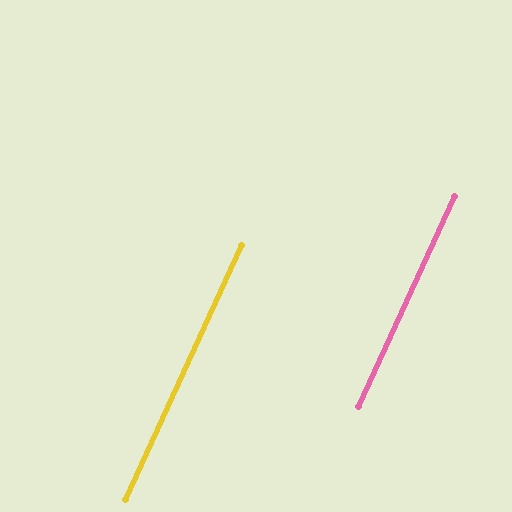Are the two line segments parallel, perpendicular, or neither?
Parallel — their directions differ by only 0.2°.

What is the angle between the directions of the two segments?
Approximately 0 degrees.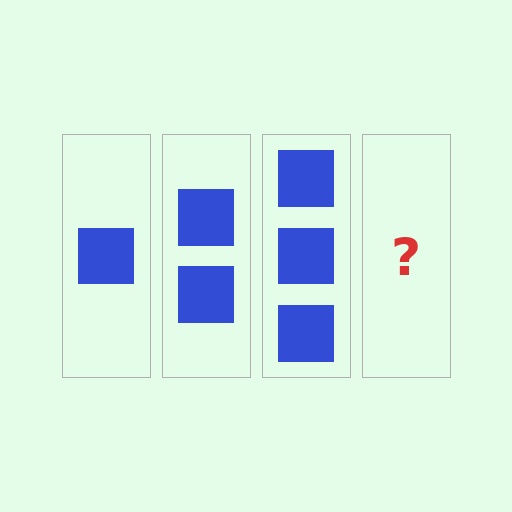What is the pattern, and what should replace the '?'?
The pattern is that each step adds one more square. The '?' should be 4 squares.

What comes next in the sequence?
The next element should be 4 squares.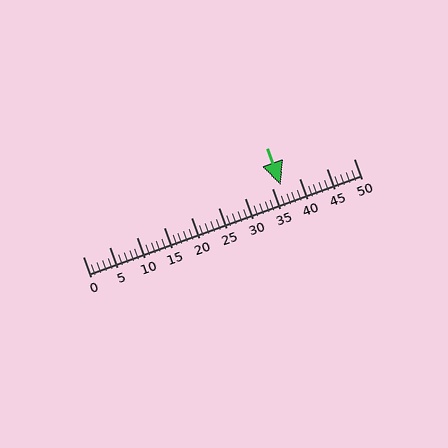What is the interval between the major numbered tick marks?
The major tick marks are spaced 5 units apart.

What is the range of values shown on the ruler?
The ruler shows values from 0 to 50.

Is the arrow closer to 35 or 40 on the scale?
The arrow is closer to 35.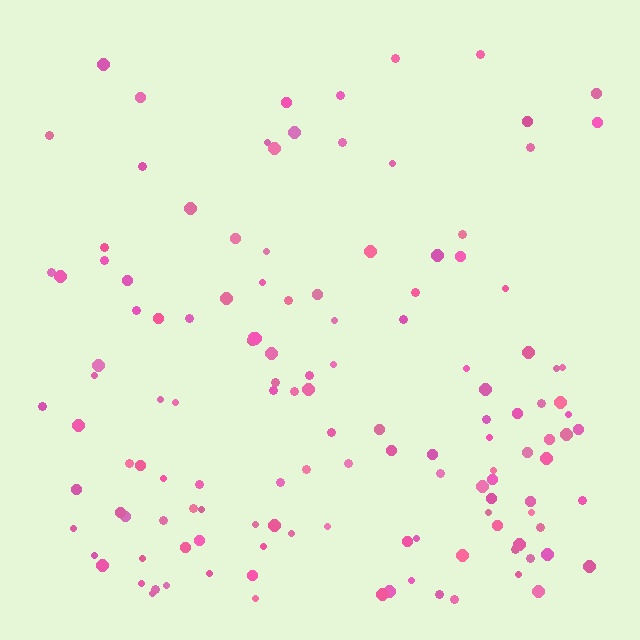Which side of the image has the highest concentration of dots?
The bottom.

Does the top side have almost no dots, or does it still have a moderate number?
Still a moderate number, just noticeably fewer than the bottom.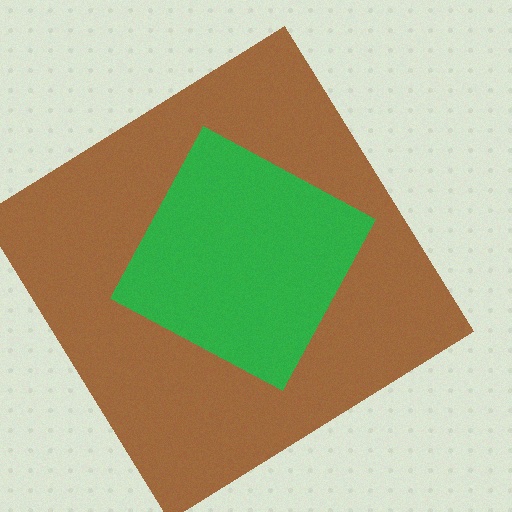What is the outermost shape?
The brown diamond.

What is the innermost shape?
The green diamond.